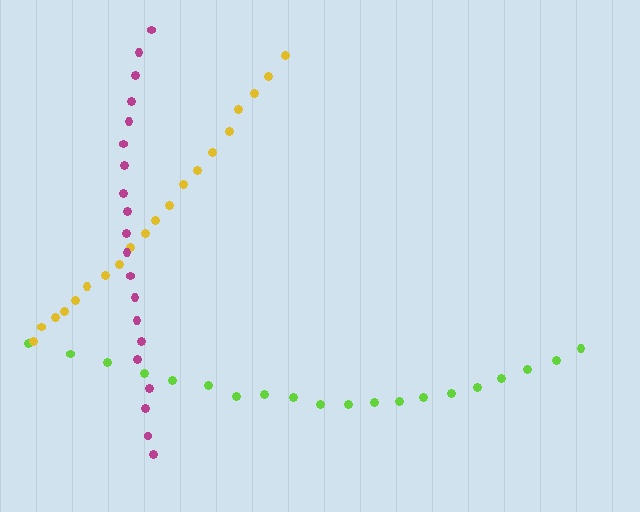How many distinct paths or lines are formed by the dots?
There are 3 distinct paths.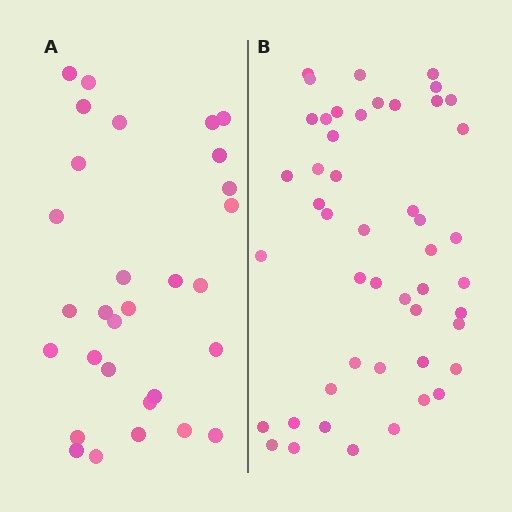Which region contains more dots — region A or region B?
Region B (the right region) has more dots.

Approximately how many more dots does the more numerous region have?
Region B has approximately 20 more dots than region A.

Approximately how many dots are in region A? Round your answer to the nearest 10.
About 30 dots.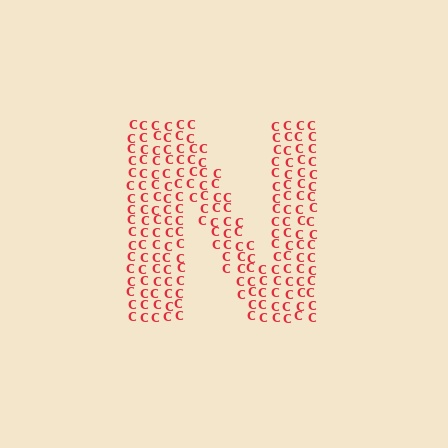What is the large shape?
The large shape is the letter N.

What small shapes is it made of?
It is made of small letter C's.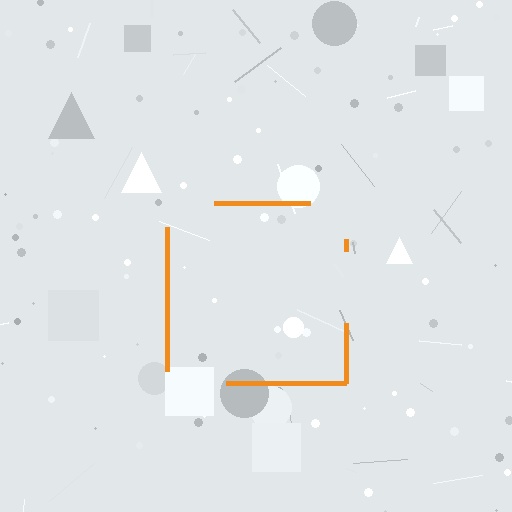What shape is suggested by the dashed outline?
The dashed outline suggests a square.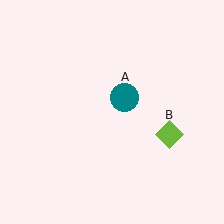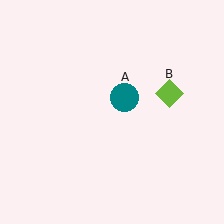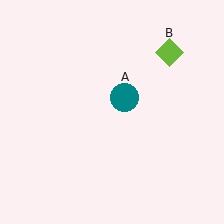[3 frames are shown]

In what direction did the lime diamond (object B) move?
The lime diamond (object B) moved up.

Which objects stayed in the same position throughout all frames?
Teal circle (object A) remained stationary.